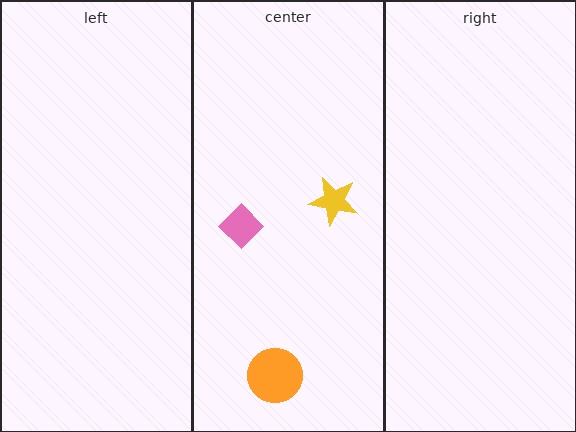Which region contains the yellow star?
The center region.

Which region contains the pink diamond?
The center region.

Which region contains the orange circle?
The center region.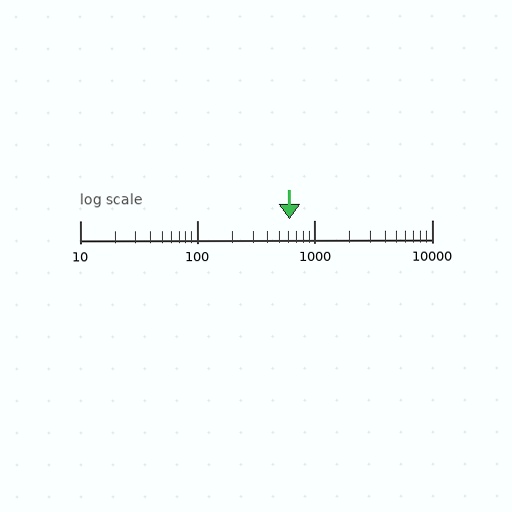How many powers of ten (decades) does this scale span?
The scale spans 3 decades, from 10 to 10000.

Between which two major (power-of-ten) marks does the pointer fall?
The pointer is between 100 and 1000.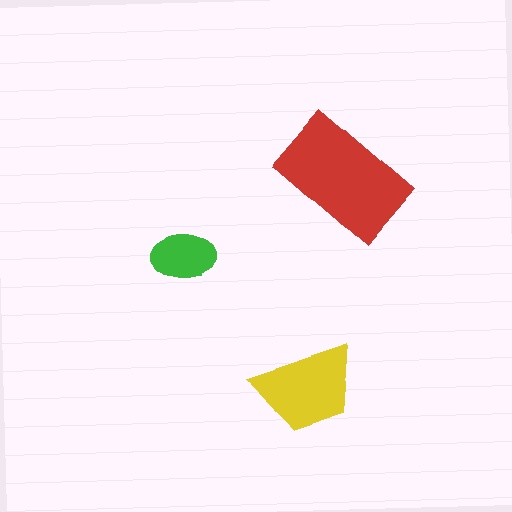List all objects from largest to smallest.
The red rectangle, the yellow trapezoid, the green ellipse.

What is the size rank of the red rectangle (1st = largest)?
1st.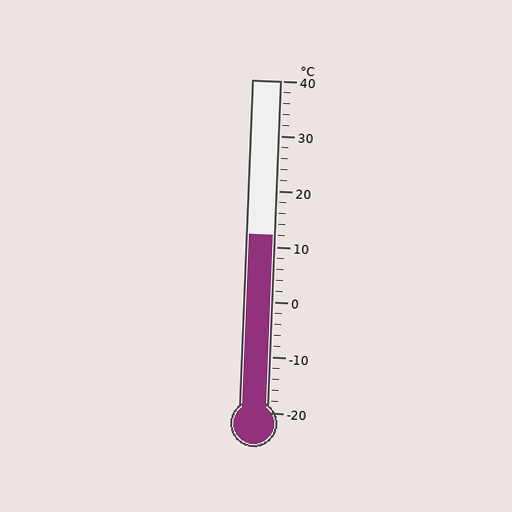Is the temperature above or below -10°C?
The temperature is above -10°C.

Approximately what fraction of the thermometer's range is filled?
The thermometer is filled to approximately 55% of its range.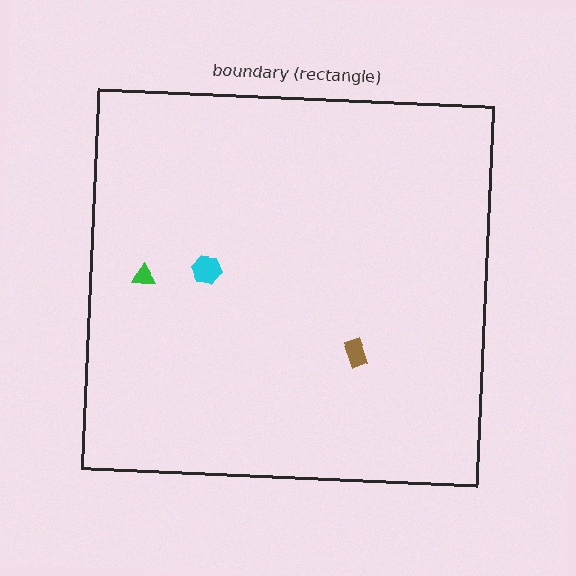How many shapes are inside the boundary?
3 inside, 0 outside.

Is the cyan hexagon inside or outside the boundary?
Inside.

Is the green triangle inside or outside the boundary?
Inside.